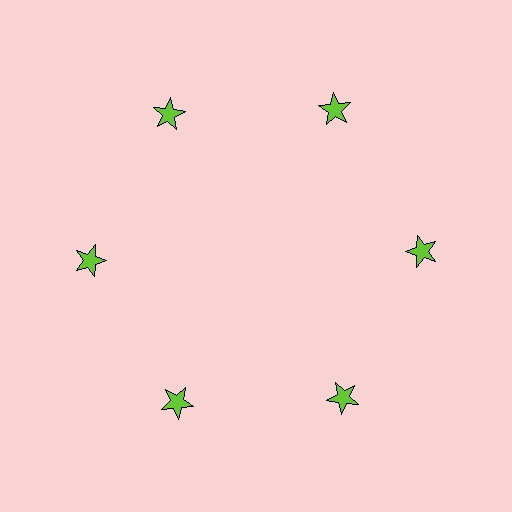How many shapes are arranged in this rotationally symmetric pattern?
There are 6 shapes, arranged in 6 groups of 1.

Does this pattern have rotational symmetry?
Yes, this pattern has 6-fold rotational symmetry. It looks the same after rotating 60 degrees around the center.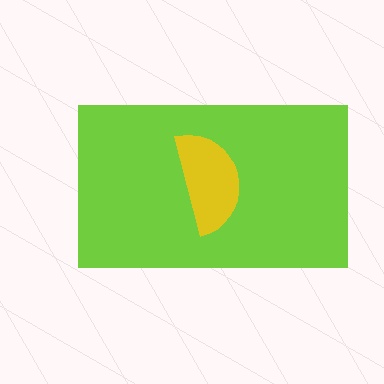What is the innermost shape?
The yellow semicircle.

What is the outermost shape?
The lime rectangle.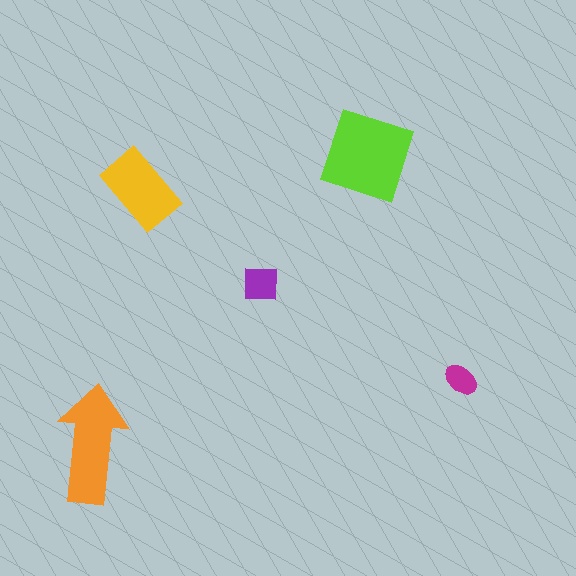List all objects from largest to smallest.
The lime square, the orange arrow, the yellow rectangle, the purple square, the magenta ellipse.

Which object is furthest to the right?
The magenta ellipse is rightmost.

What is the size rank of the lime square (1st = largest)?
1st.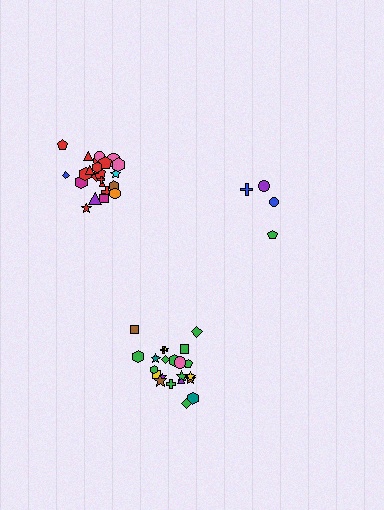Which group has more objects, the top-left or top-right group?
The top-left group.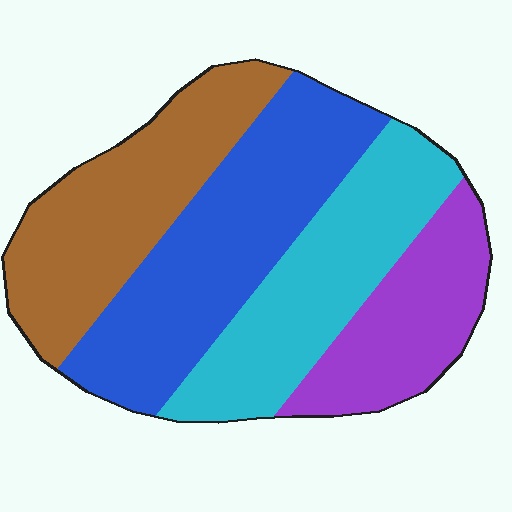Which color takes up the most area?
Blue, at roughly 30%.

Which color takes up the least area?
Purple, at roughly 20%.